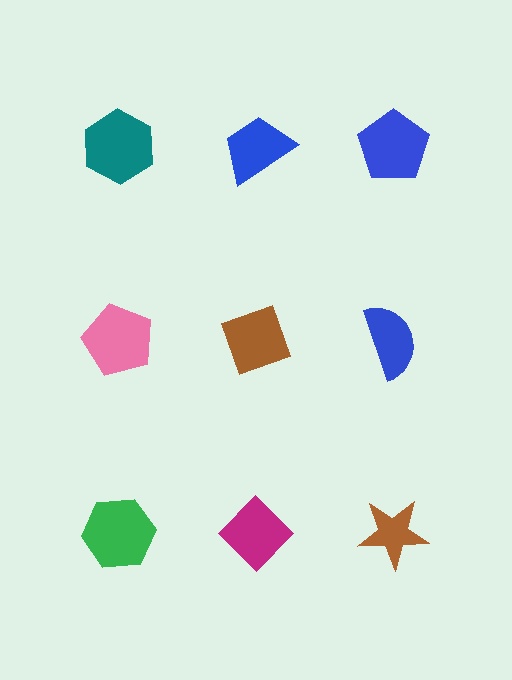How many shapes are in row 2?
3 shapes.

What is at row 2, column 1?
A pink pentagon.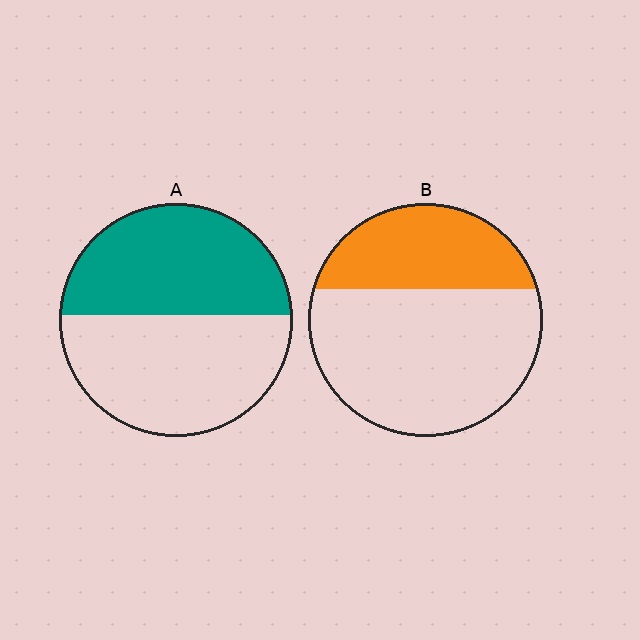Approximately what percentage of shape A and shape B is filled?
A is approximately 45% and B is approximately 35%.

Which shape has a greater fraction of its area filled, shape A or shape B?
Shape A.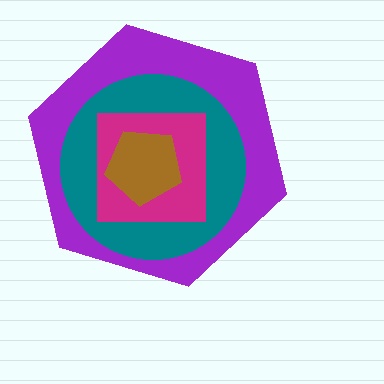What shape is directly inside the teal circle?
The magenta square.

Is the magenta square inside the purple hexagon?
Yes.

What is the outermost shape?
The purple hexagon.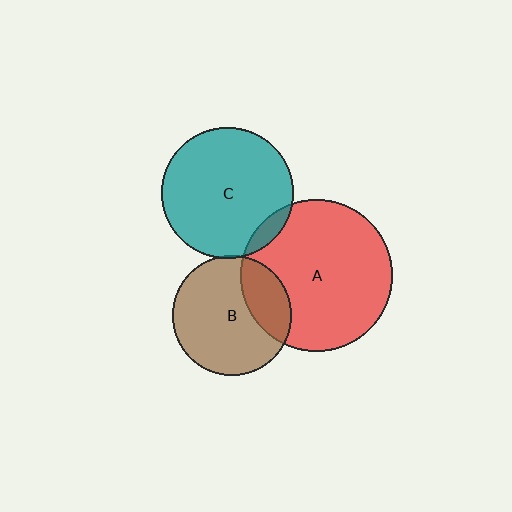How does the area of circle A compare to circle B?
Approximately 1.6 times.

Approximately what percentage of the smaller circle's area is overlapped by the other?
Approximately 5%.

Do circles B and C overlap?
Yes.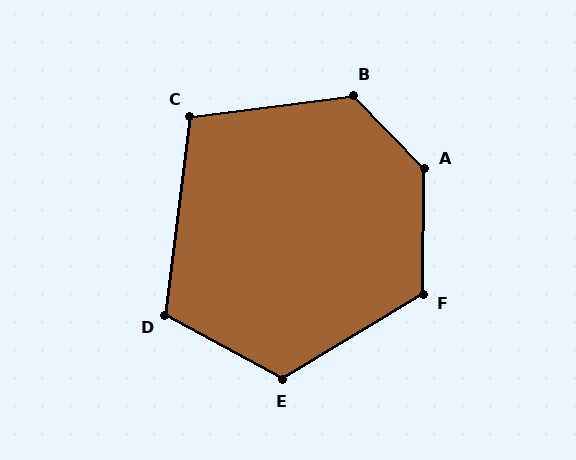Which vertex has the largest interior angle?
A, at approximately 135 degrees.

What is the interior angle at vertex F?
Approximately 122 degrees (obtuse).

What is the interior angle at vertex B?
Approximately 127 degrees (obtuse).